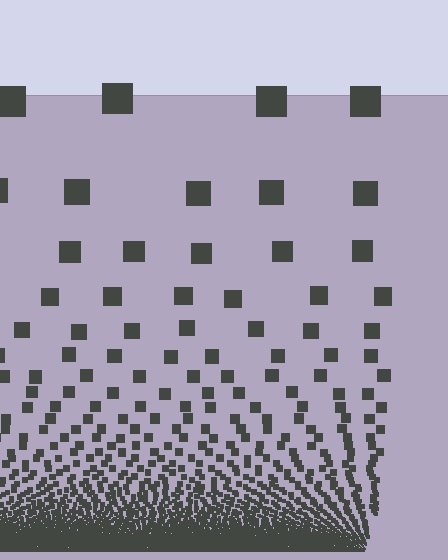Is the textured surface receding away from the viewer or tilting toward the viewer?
The surface appears to tilt toward the viewer. Texture elements get larger and sparser toward the top.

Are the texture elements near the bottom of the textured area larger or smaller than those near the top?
Smaller. The gradient is inverted — elements near the bottom are smaller and denser.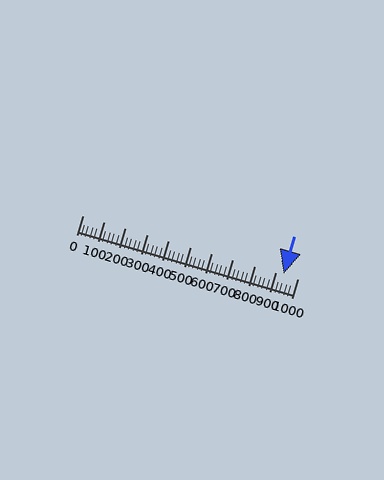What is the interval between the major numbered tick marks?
The major tick marks are spaced 100 units apart.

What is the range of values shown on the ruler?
The ruler shows values from 0 to 1000.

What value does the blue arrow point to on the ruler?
The blue arrow points to approximately 936.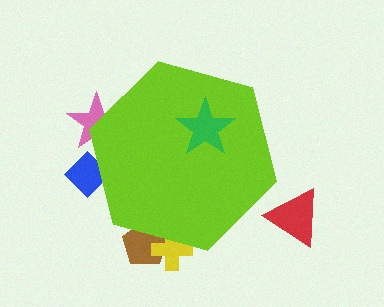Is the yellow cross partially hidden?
Yes, the yellow cross is partially hidden behind the lime hexagon.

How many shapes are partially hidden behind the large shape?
4 shapes are partially hidden.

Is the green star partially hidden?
No, the green star is fully visible.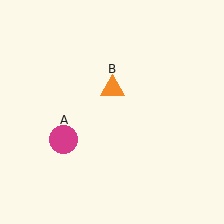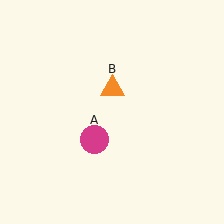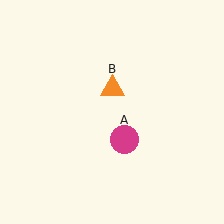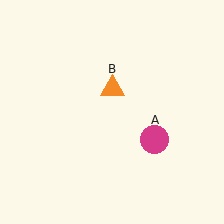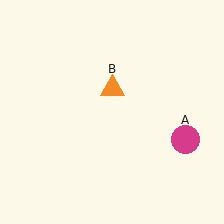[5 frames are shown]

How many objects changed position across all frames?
1 object changed position: magenta circle (object A).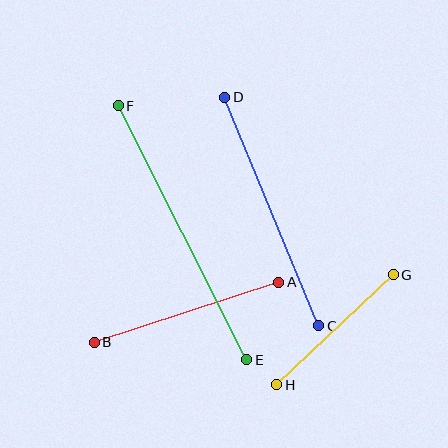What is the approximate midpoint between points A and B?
The midpoint is at approximately (187, 312) pixels.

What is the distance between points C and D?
The distance is approximately 247 pixels.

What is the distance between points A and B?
The distance is approximately 194 pixels.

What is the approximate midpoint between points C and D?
The midpoint is at approximately (272, 212) pixels.